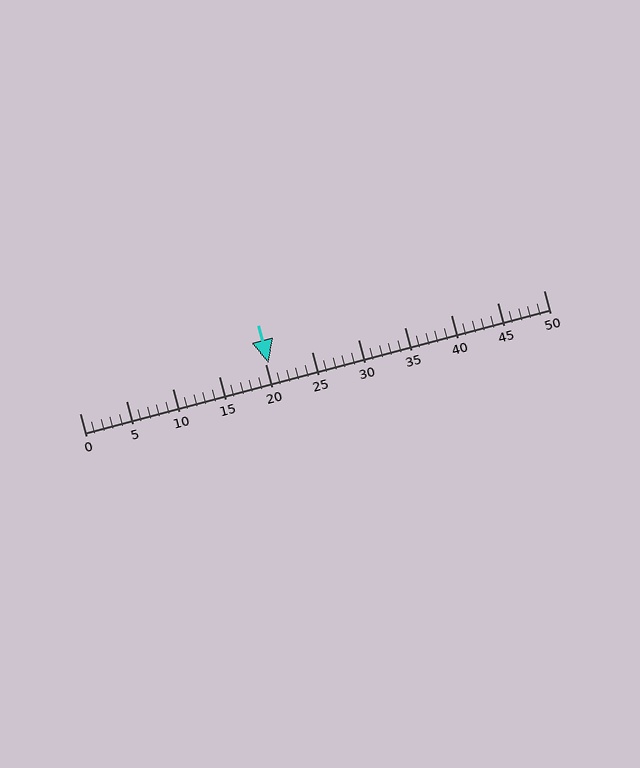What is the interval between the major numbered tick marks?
The major tick marks are spaced 5 units apart.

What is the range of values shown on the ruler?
The ruler shows values from 0 to 50.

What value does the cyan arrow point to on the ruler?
The cyan arrow points to approximately 20.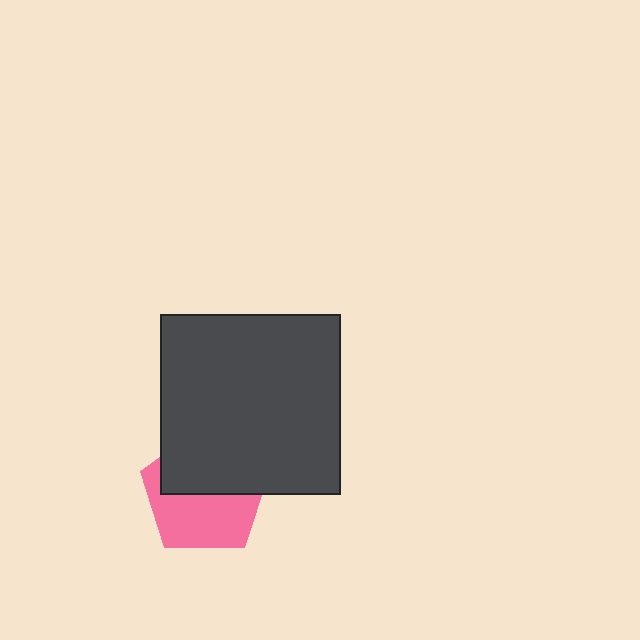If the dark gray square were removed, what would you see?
You would see the complete pink pentagon.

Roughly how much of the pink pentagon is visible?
About half of it is visible (roughly 51%).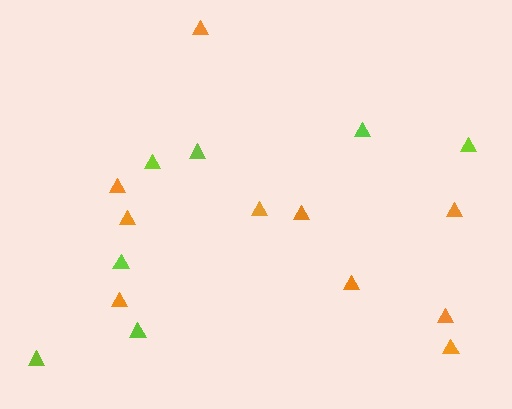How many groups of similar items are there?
There are 2 groups: one group of lime triangles (7) and one group of orange triangles (10).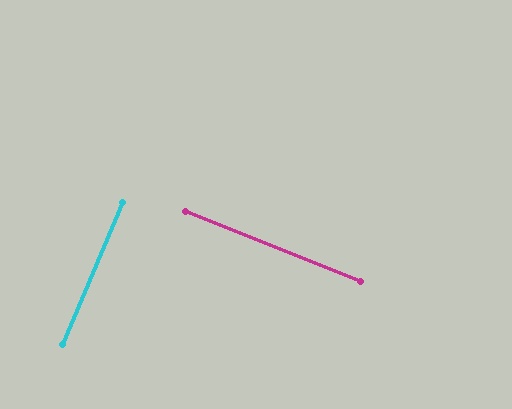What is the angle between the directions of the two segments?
Approximately 89 degrees.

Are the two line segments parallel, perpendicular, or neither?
Perpendicular — they meet at approximately 89°.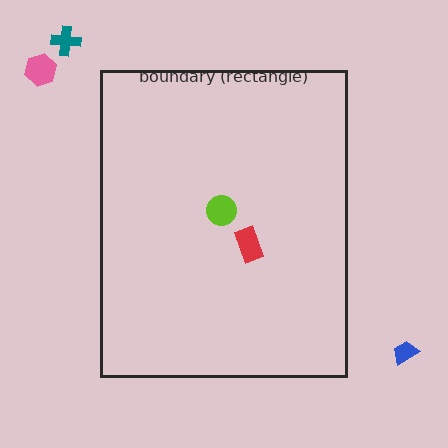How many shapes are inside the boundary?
2 inside, 3 outside.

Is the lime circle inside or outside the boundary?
Inside.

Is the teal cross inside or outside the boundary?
Outside.